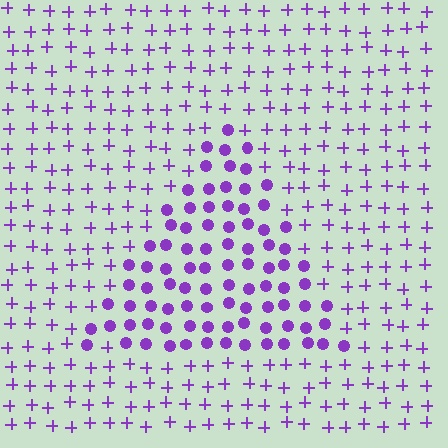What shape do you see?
I see a triangle.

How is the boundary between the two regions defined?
The boundary is defined by a change in element shape: circles inside vs. plus signs outside. All elements share the same color and spacing.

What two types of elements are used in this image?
The image uses circles inside the triangle region and plus signs outside it.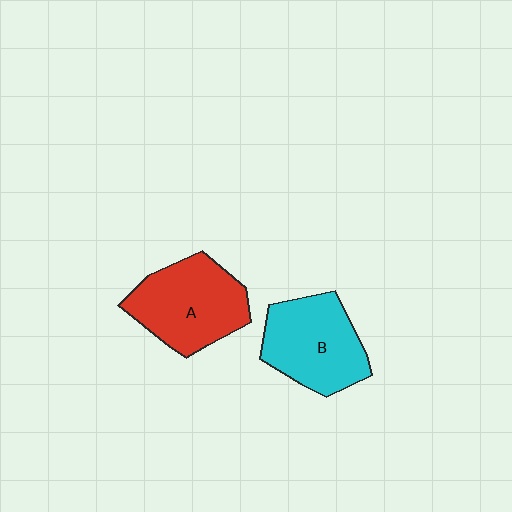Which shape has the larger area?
Shape A (red).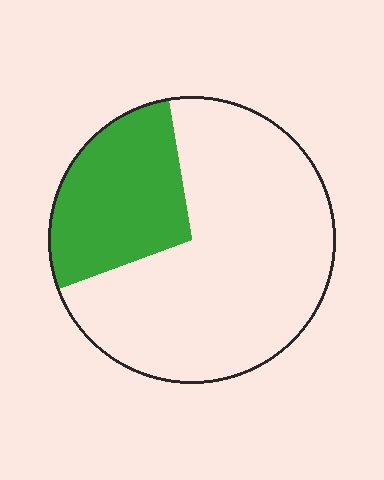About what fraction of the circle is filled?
About one quarter (1/4).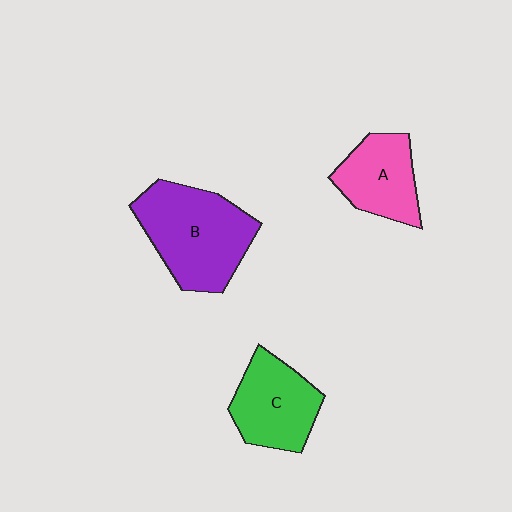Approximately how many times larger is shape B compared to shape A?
Approximately 1.6 times.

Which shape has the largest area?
Shape B (purple).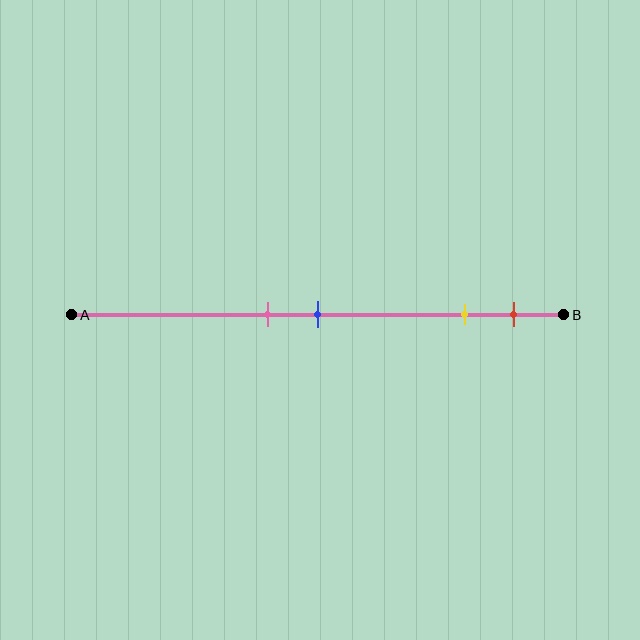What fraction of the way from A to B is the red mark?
The red mark is approximately 90% (0.9) of the way from A to B.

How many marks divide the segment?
There are 4 marks dividing the segment.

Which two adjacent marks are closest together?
The pink and blue marks are the closest adjacent pair.